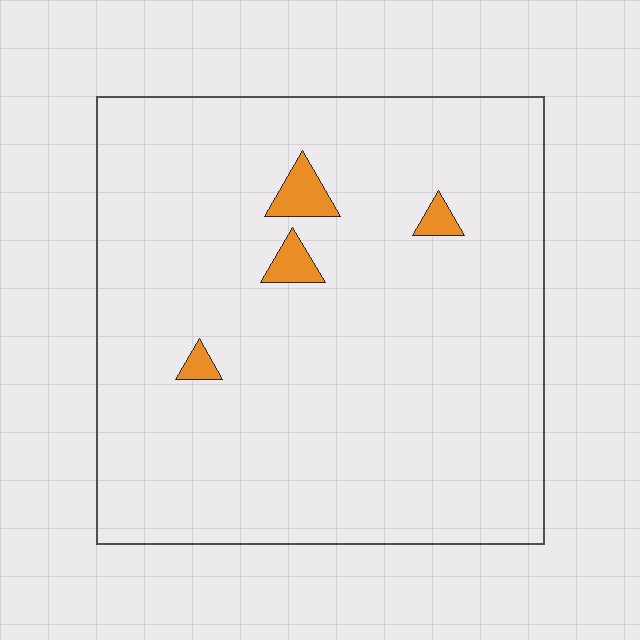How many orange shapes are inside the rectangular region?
4.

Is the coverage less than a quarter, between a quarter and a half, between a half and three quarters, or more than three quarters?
Less than a quarter.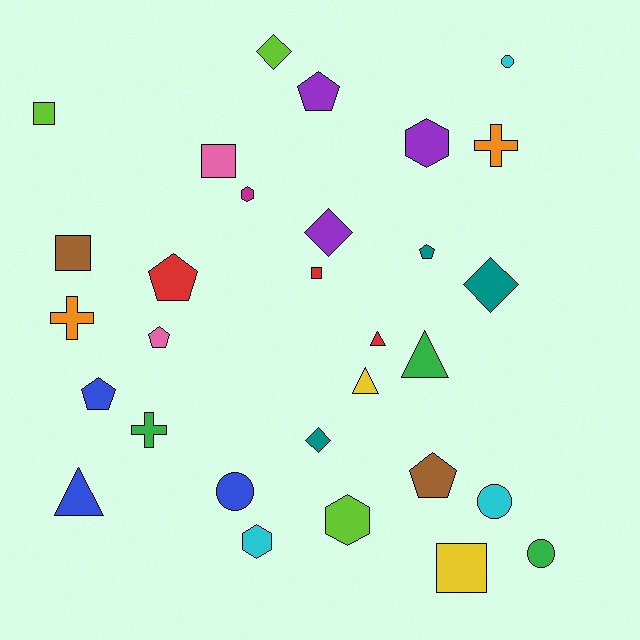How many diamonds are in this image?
There are 4 diamonds.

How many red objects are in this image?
There are 3 red objects.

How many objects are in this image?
There are 30 objects.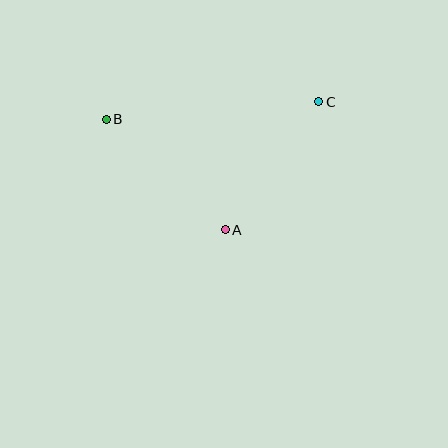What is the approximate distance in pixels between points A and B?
The distance between A and B is approximately 162 pixels.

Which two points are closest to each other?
Points A and C are closest to each other.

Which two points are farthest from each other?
Points B and C are farthest from each other.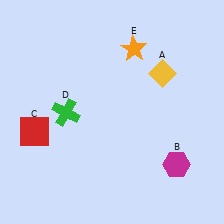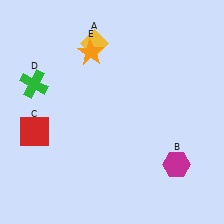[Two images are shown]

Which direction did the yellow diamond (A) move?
The yellow diamond (A) moved left.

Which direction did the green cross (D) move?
The green cross (D) moved left.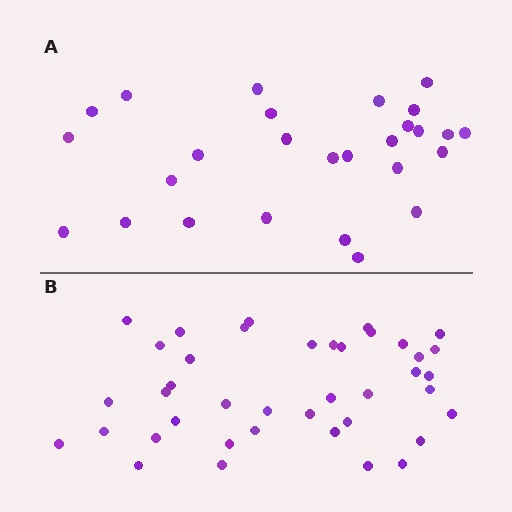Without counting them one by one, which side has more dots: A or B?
Region B (the bottom region) has more dots.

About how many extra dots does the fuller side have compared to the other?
Region B has approximately 15 more dots than region A.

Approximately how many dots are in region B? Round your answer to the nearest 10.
About 40 dots.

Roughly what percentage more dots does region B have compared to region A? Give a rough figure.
About 50% more.